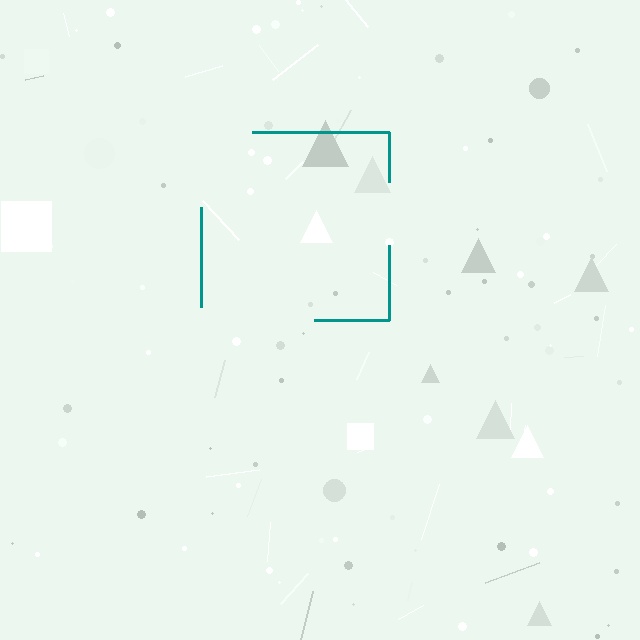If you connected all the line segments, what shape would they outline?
They would outline a square.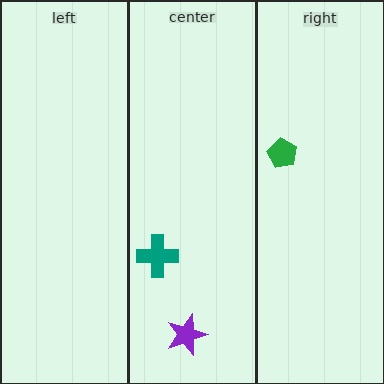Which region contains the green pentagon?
The right region.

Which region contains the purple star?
The center region.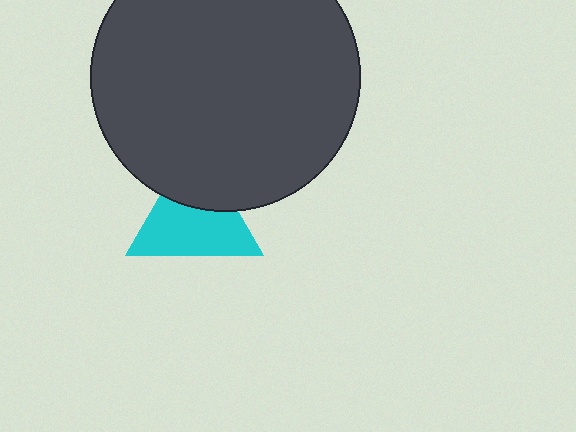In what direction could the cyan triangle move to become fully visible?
The cyan triangle could move down. That would shift it out from behind the dark gray circle entirely.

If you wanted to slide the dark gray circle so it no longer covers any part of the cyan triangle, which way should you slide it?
Slide it up — that is the most direct way to separate the two shapes.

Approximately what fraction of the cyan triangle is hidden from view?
Roughly 35% of the cyan triangle is hidden behind the dark gray circle.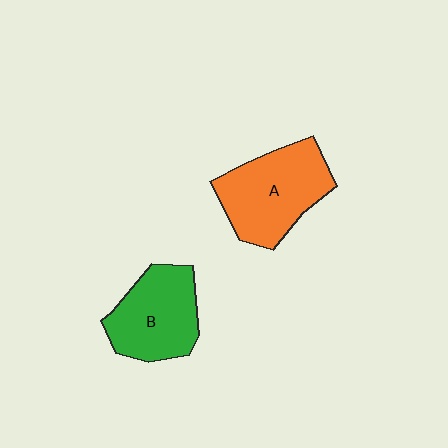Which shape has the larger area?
Shape A (orange).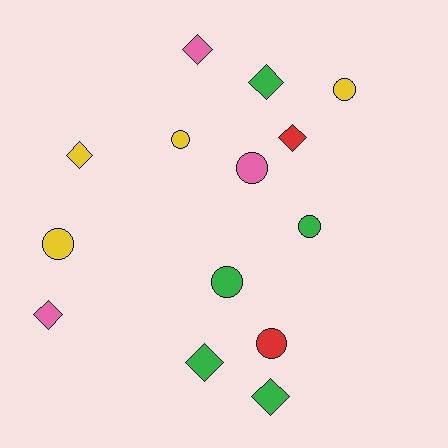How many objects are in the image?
There are 14 objects.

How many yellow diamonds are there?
There is 1 yellow diamond.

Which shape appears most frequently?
Circle, with 7 objects.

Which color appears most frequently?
Green, with 5 objects.